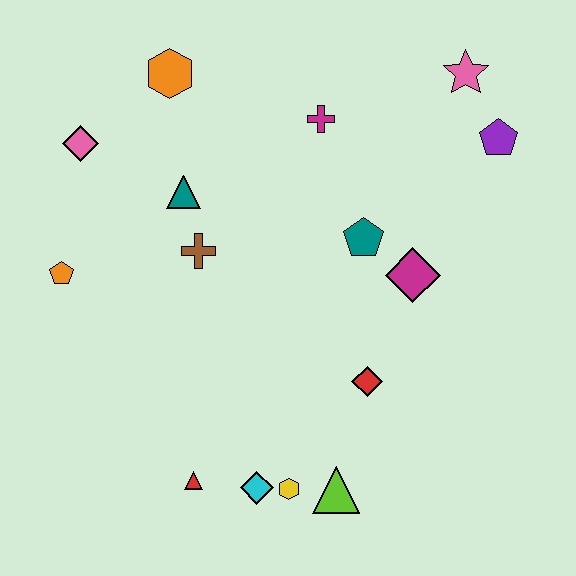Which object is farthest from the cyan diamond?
The pink star is farthest from the cyan diamond.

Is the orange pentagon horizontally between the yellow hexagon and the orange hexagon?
No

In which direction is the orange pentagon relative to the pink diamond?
The orange pentagon is below the pink diamond.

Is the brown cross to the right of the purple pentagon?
No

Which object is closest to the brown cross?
The teal triangle is closest to the brown cross.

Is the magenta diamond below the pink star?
Yes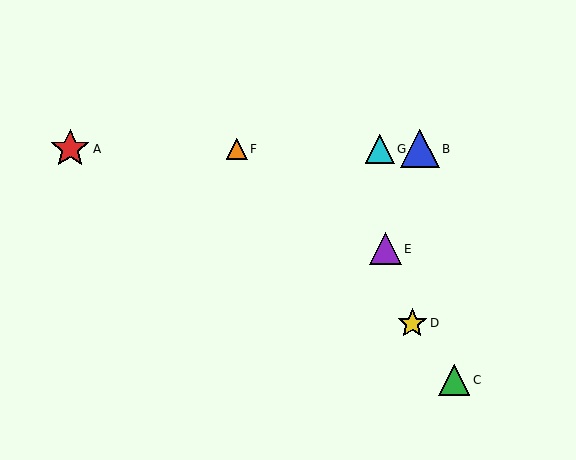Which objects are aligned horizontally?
Objects A, B, F, G are aligned horizontally.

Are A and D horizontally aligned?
No, A is at y≈149 and D is at y≈323.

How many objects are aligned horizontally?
4 objects (A, B, F, G) are aligned horizontally.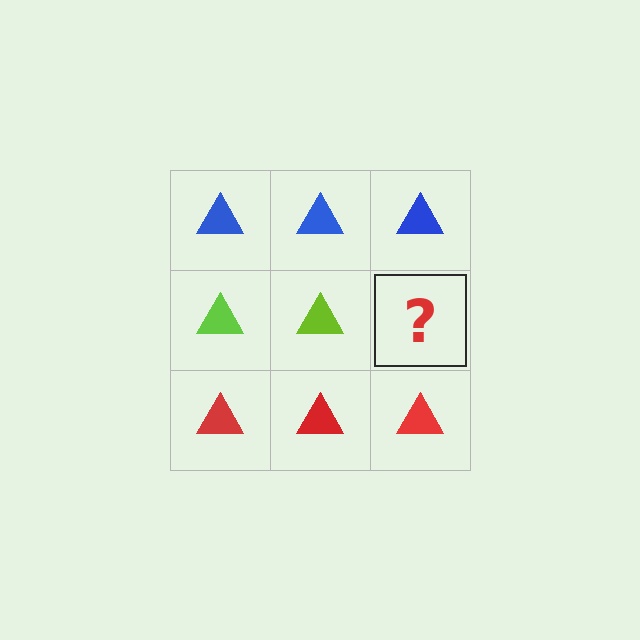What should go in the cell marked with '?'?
The missing cell should contain a lime triangle.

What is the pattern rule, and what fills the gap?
The rule is that each row has a consistent color. The gap should be filled with a lime triangle.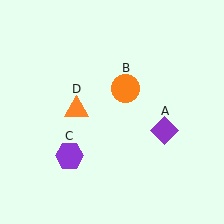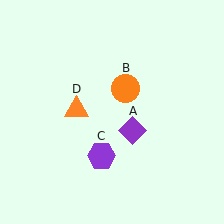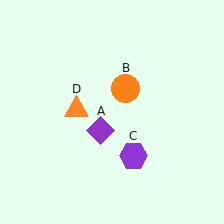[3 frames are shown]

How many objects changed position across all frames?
2 objects changed position: purple diamond (object A), purple hexagon (object C).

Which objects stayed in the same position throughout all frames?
Orange circle (object B) and orange triangle (object D) remained stationary.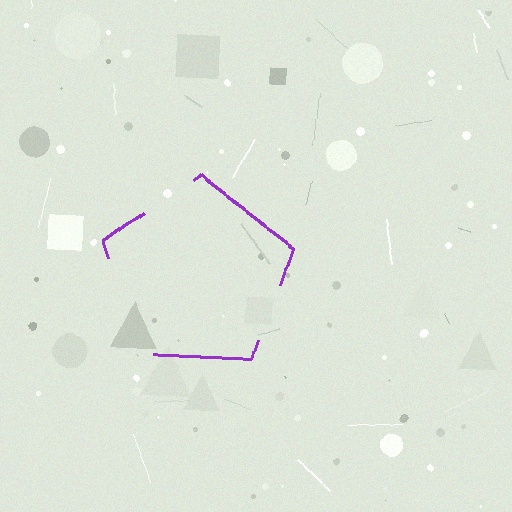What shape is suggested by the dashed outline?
The dashed outline suggests a pentagon.